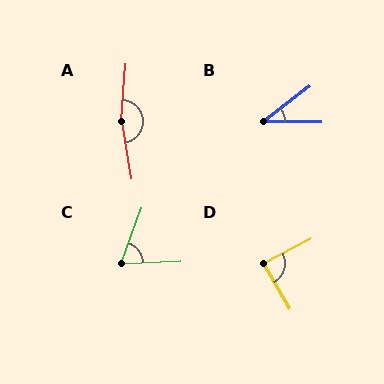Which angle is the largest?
A, at approximately 167 degrees.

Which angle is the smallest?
B, at approximately 37 degrees.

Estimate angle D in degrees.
Approximately 87 degrees.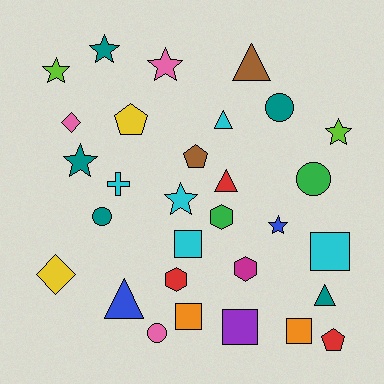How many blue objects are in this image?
There are 2 blue objects.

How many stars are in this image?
There are 7 stars.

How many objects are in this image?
There are 30 objects.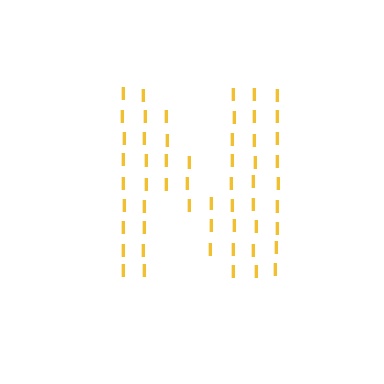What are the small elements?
The small elements are letter I's.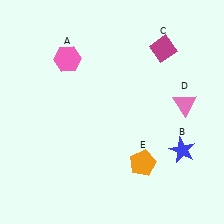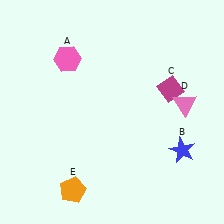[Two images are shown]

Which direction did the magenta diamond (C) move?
The magenta diamond (C) moved down.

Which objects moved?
The objects that moved are: the magenta diamond (C), the orange pentagon (E).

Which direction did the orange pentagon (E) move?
The orange pentagon (E) moved left.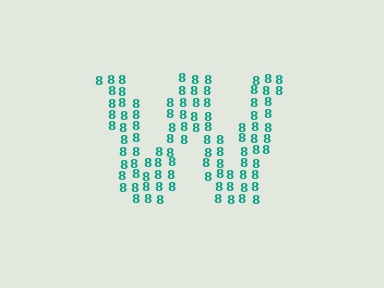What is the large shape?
The large shape is the letter W.